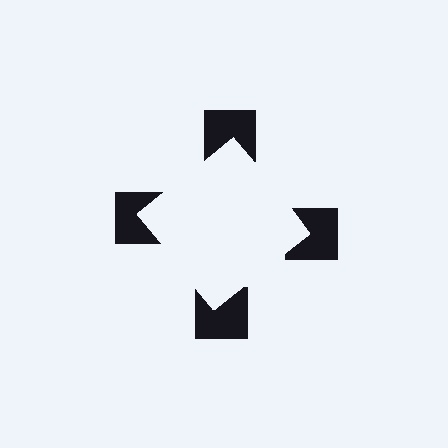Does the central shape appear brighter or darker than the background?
It typically appears slightly brighter than the background, even though no actual brightness change is drawn.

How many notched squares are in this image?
There are 4 — one at each vertex of the illusory square.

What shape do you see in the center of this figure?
An illusory square — its edges are inferred from the aligned wedge cuts in the notched squares, not physically drawn.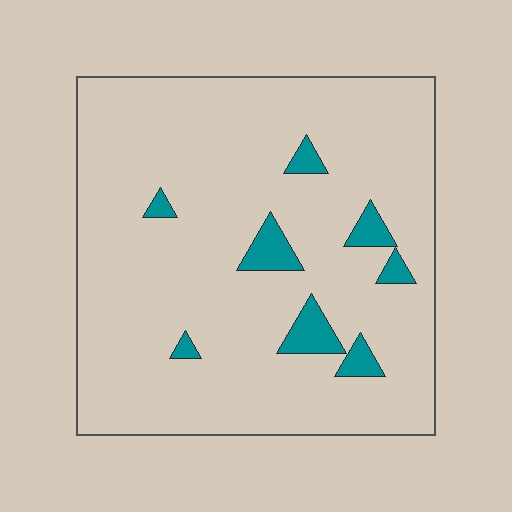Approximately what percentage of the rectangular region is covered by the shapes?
Approximately 5%.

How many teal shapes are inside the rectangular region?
8.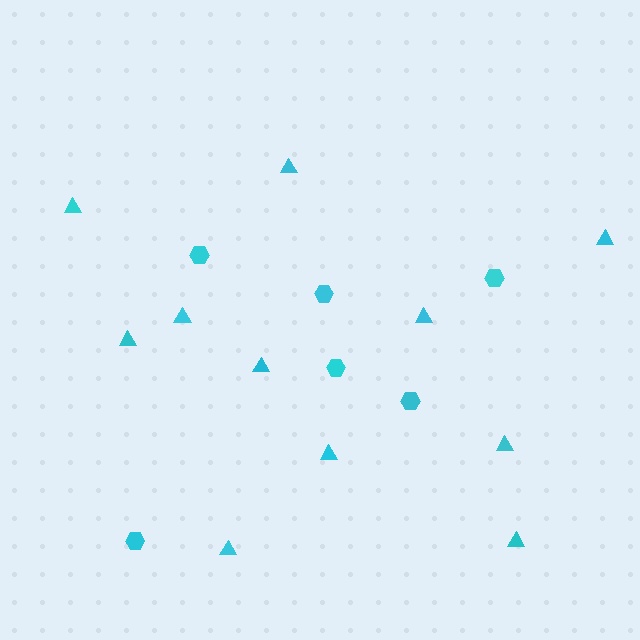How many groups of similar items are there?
There are 2 groups: one group of hexagons (6) and one group of triangles (11).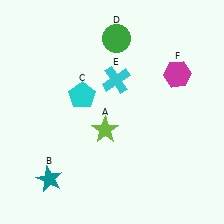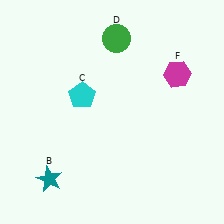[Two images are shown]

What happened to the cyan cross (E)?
The cyan cross (E) was removed in Image 2. It was in the top-right area of Image 1.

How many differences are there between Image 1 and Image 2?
There are 2 differences between the two images.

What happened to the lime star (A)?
The lime star (A) was removed in Image 2. It was in the bottom-left area of Image 1.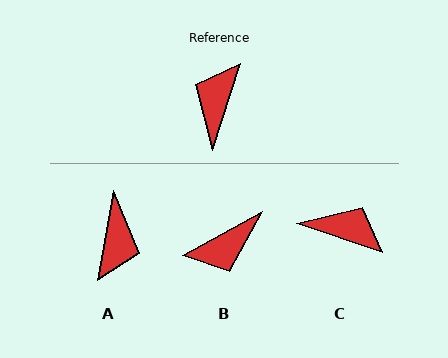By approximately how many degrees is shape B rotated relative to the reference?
Approximately 137 degrees counter-clockwise.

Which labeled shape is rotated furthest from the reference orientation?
A, about 172 degrees away.